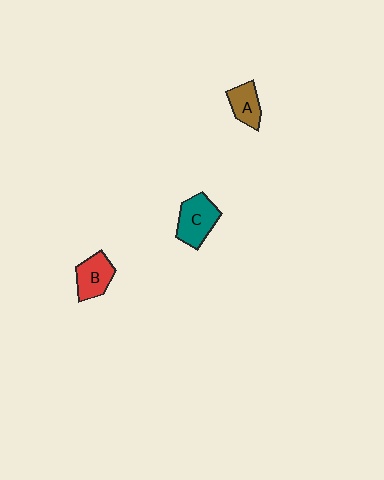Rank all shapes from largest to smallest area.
From largest to smallest: C (teal), B (red), A (brown).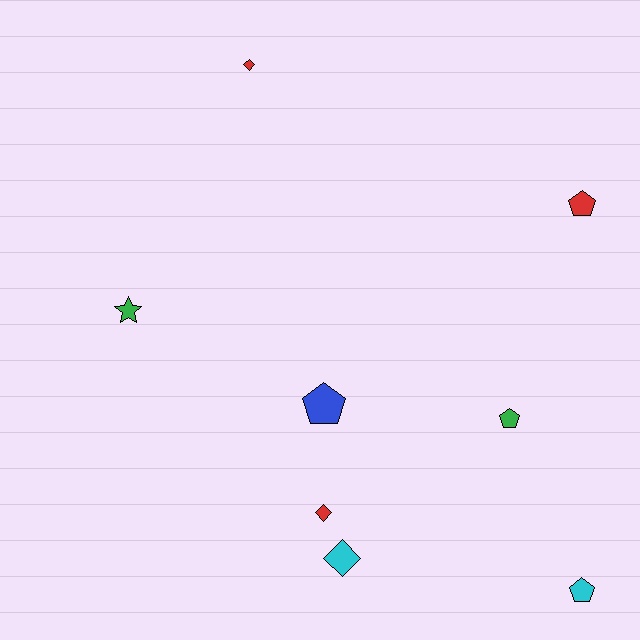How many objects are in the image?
There are 8 objects.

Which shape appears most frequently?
Pentagon, with 4 objects.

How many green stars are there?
There is 1 green star.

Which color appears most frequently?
Red, with 3 objects.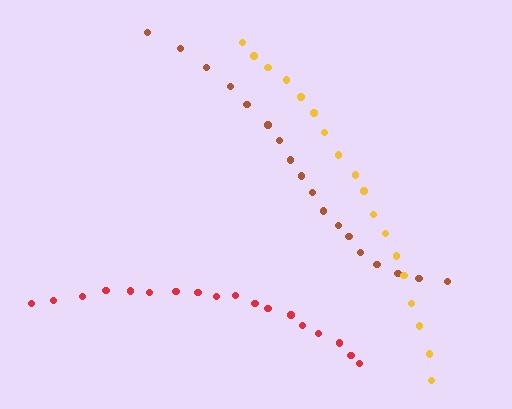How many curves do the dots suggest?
There are 3 distinct paths.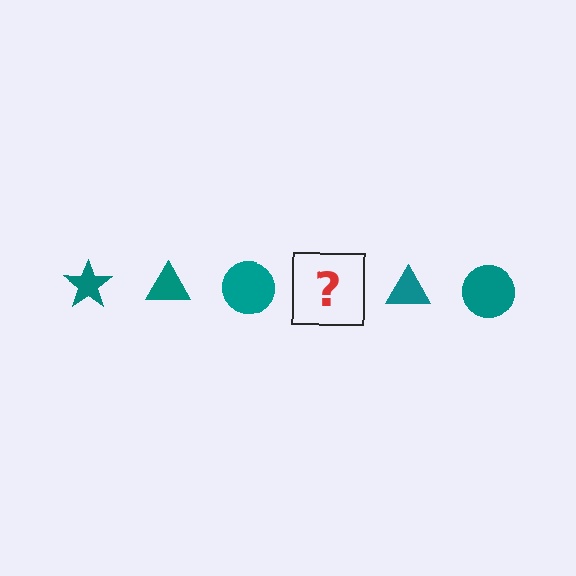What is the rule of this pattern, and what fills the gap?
The rule is that the pattern cycles through star, triangle, circle shapes in teal. The gap should be filled with a teal star.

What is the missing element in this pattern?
The missing element is a teal star.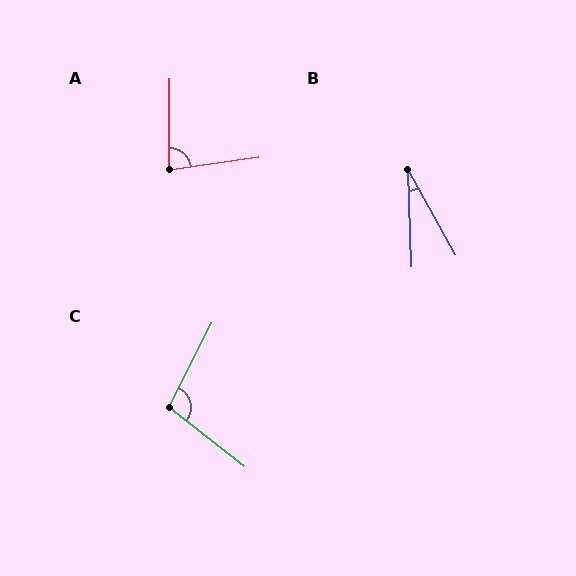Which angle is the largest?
C, at approximately 101 degrees.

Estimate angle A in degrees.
Approximately 82 degrees.